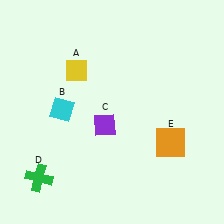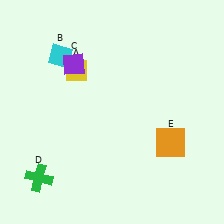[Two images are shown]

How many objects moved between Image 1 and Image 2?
2 objects moved between the two images.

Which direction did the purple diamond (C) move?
The purple diamond (C) moved up.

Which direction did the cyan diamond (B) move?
The cyan diamond (B) moved up.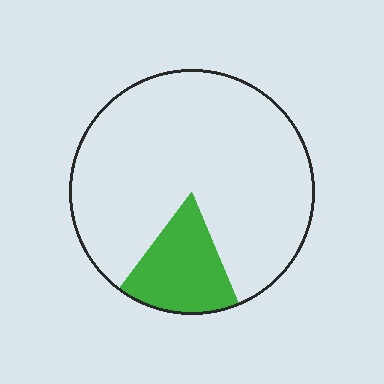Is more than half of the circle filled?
No.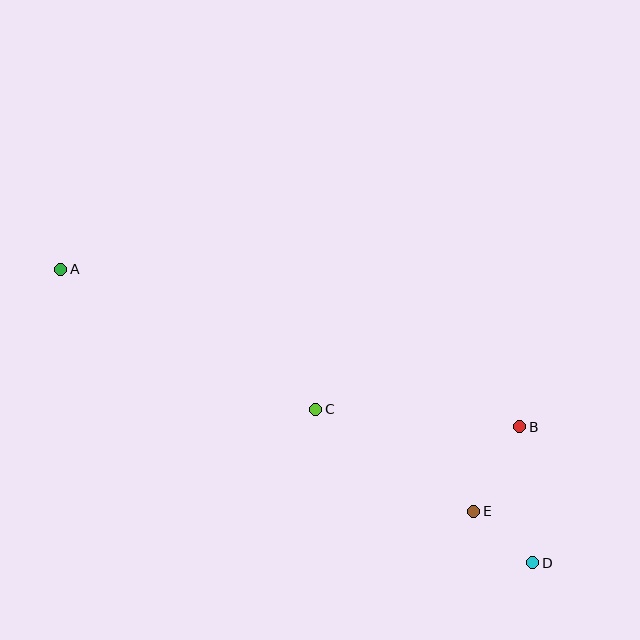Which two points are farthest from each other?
Points A and D are farthest from each other.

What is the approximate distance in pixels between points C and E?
The distance between C and E is approximately 188 pixels.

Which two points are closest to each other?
Points D and E are closest to each other.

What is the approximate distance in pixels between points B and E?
The distance between B and E is approximately 96 pixels.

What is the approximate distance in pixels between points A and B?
The distance between A and B is approximately 485 pixels.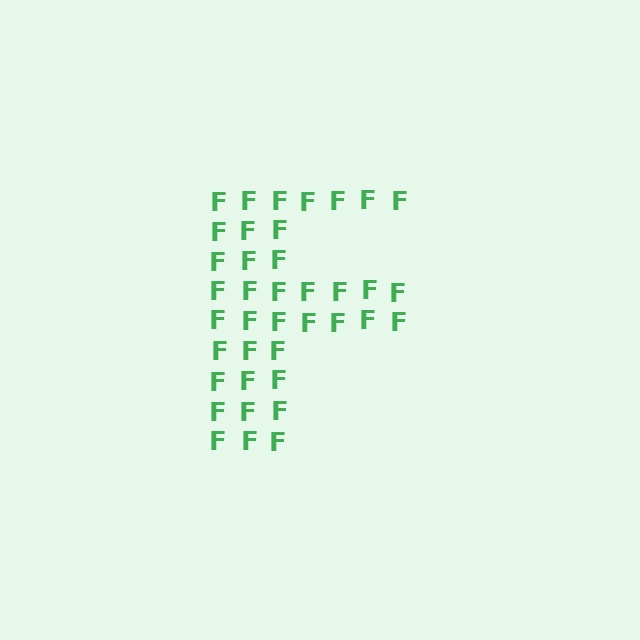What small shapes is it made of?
It is made of small letter F's.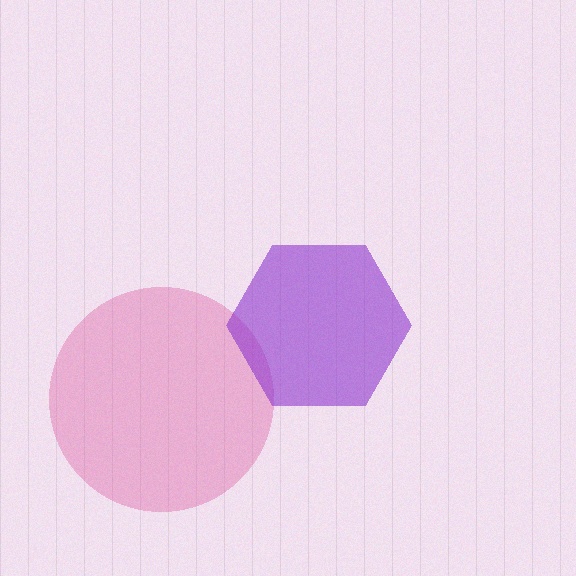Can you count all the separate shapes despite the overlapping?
Yes, there are 2 separate shapes.